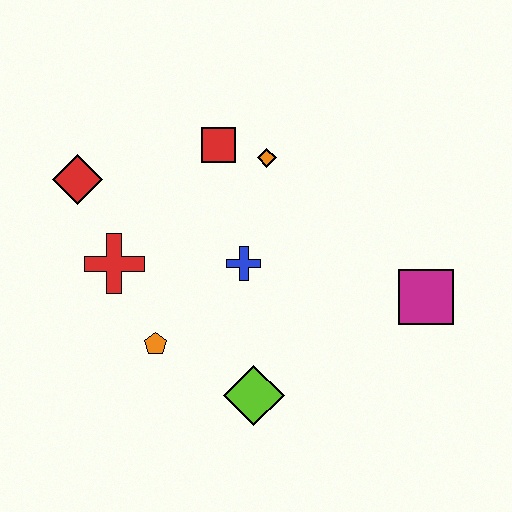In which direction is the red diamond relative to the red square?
The red diamond is to the left of the red square.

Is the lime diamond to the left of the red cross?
No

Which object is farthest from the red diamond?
The magenta square is farthest from the red diamond.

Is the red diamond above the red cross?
Yes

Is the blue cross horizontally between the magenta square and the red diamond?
Yes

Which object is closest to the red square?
The orange diamond is closest to the red square.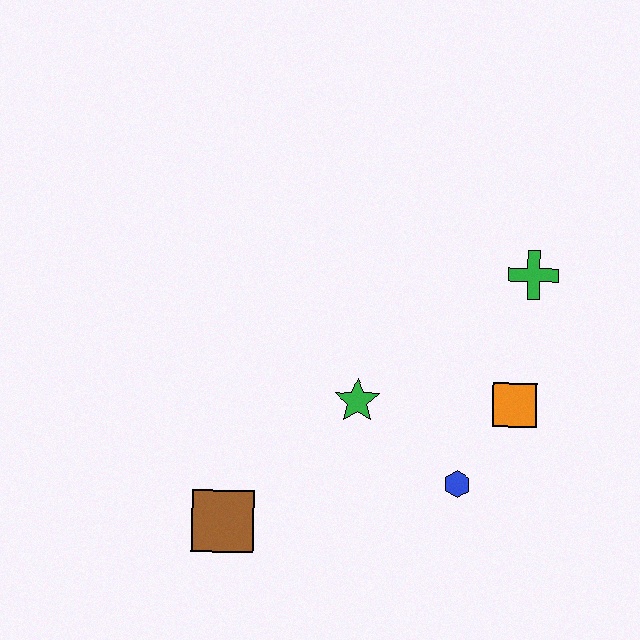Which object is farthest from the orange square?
The brown square is farthest from the orange square.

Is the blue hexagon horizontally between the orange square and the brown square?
Yes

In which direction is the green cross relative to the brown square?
The green cross is to the right of the brown square.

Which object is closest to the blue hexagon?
The orange square is closest to the blue hexagon.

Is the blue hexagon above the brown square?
Yes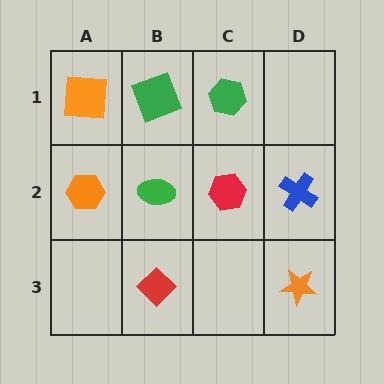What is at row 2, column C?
A red hexagon.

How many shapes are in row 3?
2 shapes.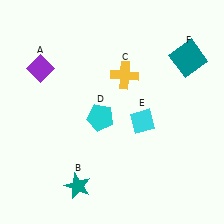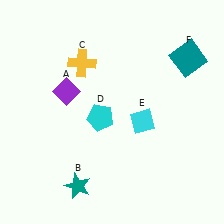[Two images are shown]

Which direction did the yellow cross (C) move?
The yellow cross (C) moved left.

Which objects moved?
The objects that moved are: the purple diamond (A), the yellow cross (C).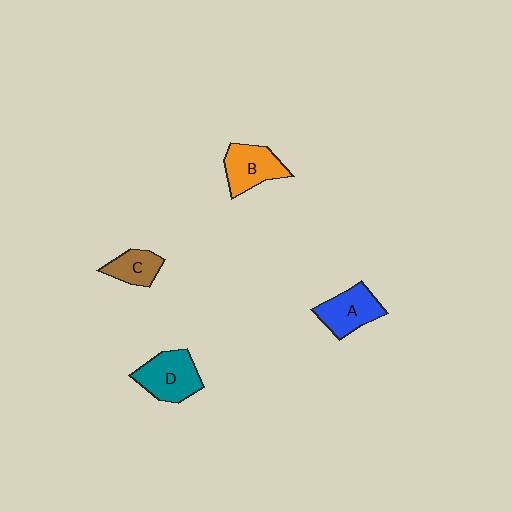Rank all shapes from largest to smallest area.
From largest to smallest: D (teal), B (orange), A (blue), C (brown).